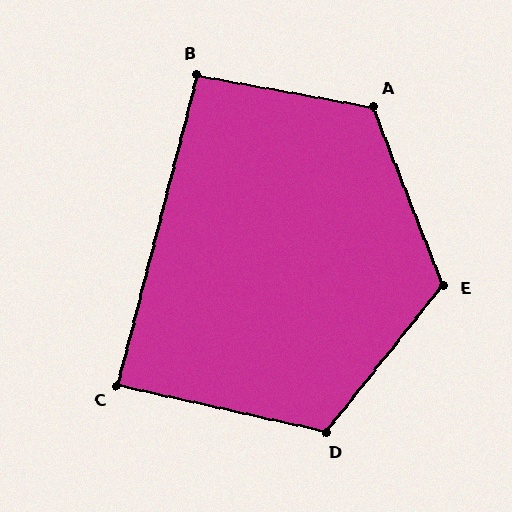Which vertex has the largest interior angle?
A, at approximately 121 degrees.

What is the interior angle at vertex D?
Approximately 116 degrees (obtuse).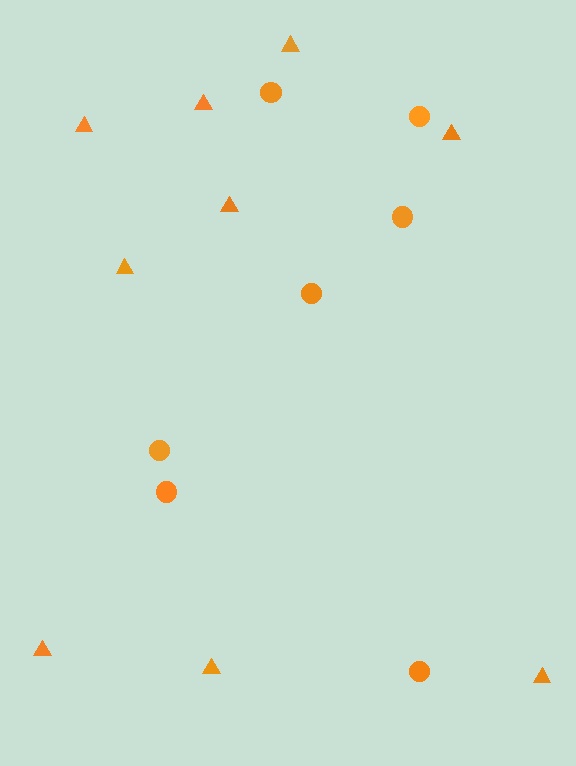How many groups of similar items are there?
There are 2 groups: one group of circles (7) and one group of triangles (9).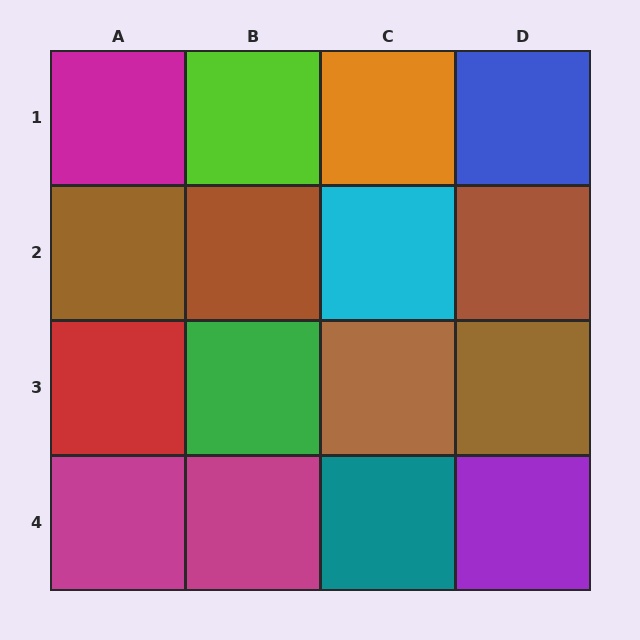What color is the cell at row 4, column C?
Teal.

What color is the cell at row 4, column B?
Magenta.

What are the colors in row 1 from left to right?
Magenta, lime, orange, blue.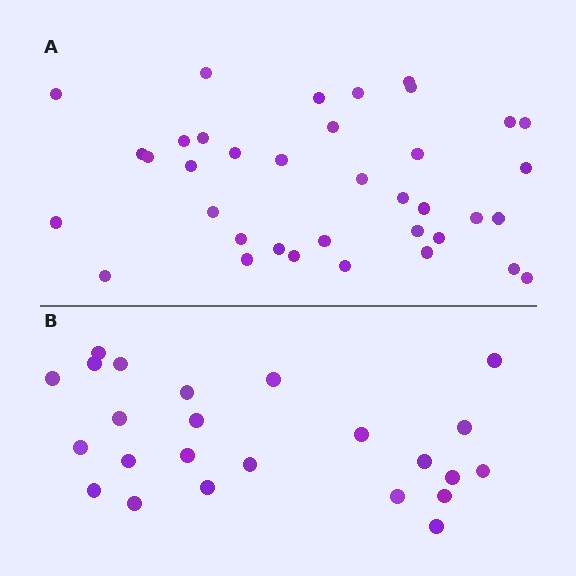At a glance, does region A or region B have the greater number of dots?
Region A (the top region) has more dots.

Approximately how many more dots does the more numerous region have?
Region A has approximately 15 more dots than region B.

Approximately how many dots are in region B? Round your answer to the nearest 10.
About 20 dots. (The exact count is 24, which rounds to 20.)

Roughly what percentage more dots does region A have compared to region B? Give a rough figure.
About 55% more.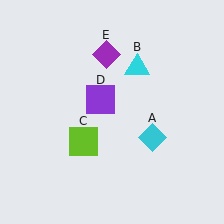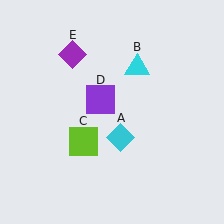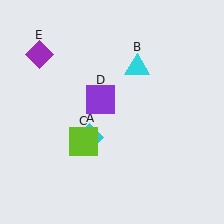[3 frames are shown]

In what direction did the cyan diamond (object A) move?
The cyan diamond (object A) moved left.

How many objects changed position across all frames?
2 objects changed position: cyan diamond (object A), purple diamond (object E).